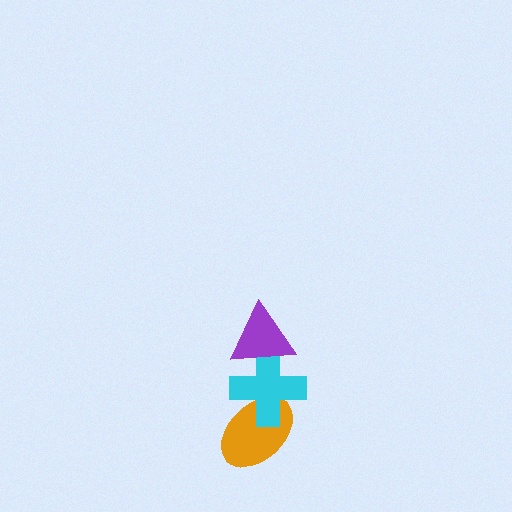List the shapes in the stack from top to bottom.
From top to bottom: the purple triangle, the cyan cross, the orange ellipse.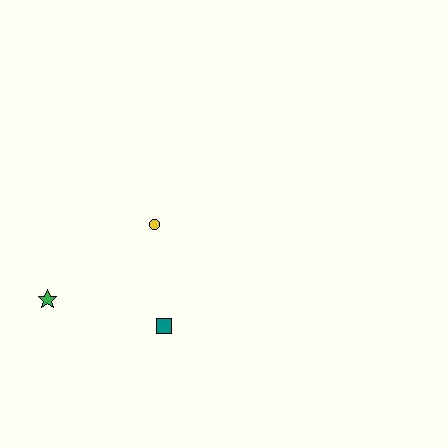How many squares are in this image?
There is 1 square.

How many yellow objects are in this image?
There is 1 yellow object.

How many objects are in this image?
There are 3 objects.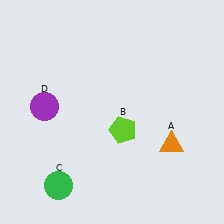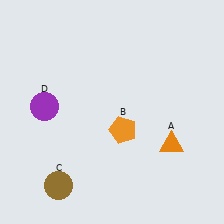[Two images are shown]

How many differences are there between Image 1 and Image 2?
There are 2 differences between the two images.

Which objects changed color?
B changed from lime to orange. C changed from green to brown.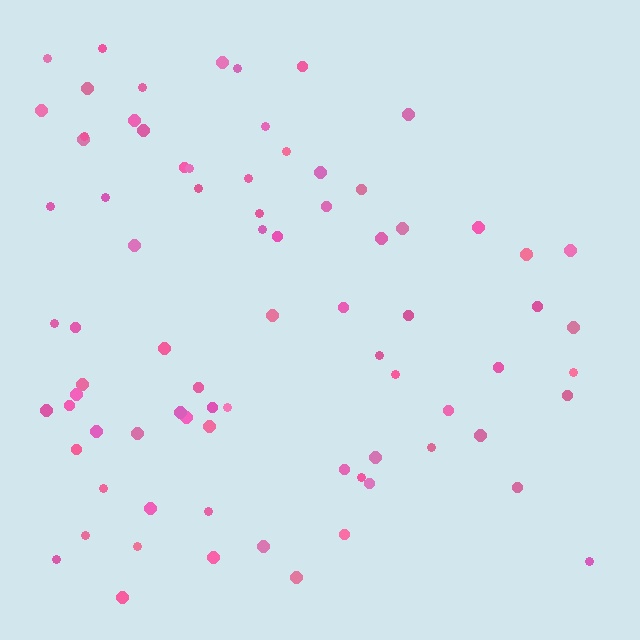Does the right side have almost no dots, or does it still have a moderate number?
Still a moderate number, just noticeably fewer than the left.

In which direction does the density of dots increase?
From right to left, with the left side densest.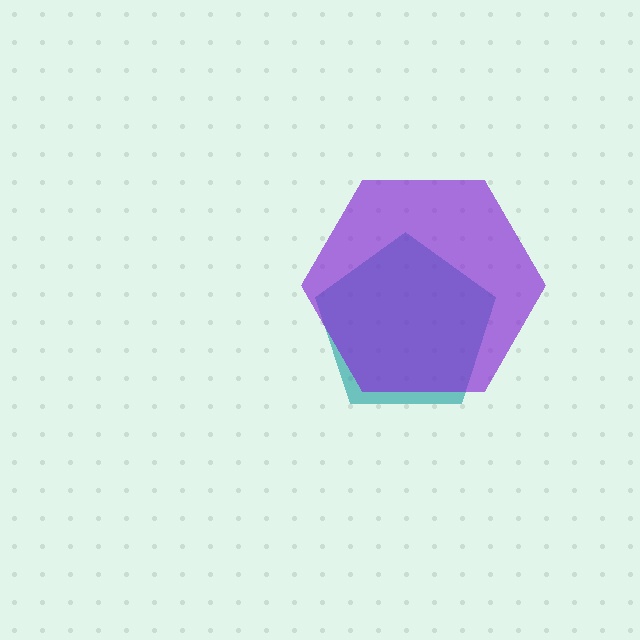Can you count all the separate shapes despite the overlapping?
Yes, there are 2 separate shapes.